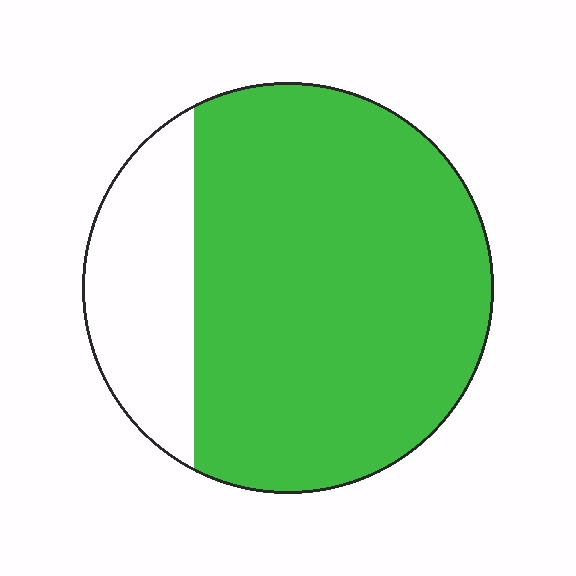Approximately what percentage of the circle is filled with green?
Approximately 80%.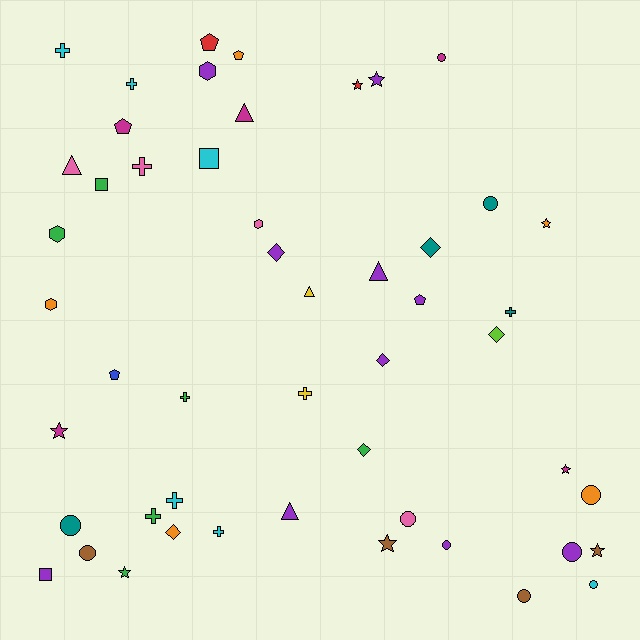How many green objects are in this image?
There are 6 green objects.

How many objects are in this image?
There are 50 objects.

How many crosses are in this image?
There are 9 crosses.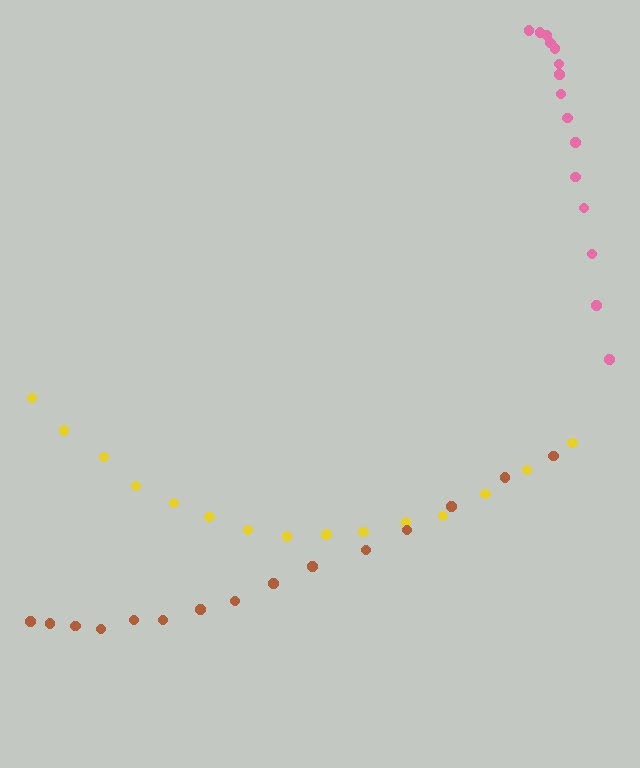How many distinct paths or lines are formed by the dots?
There are 3 distinct paths.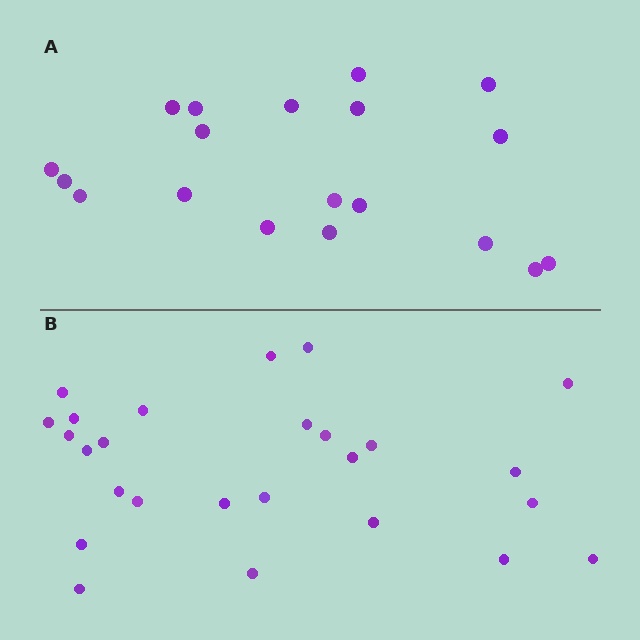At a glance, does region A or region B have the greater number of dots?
Region B (the bottom region) has more dots.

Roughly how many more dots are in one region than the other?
Region B has roughly 8 or so more dots than region A.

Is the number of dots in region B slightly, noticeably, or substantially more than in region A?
Region B has noticeably more, but not dramatically so. The ratio is roughly 1.4 to 1.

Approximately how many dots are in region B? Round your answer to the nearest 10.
About 30 dots. (The exact count is 26, which rounds to 30.)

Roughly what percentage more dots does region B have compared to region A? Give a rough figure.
About 35% more.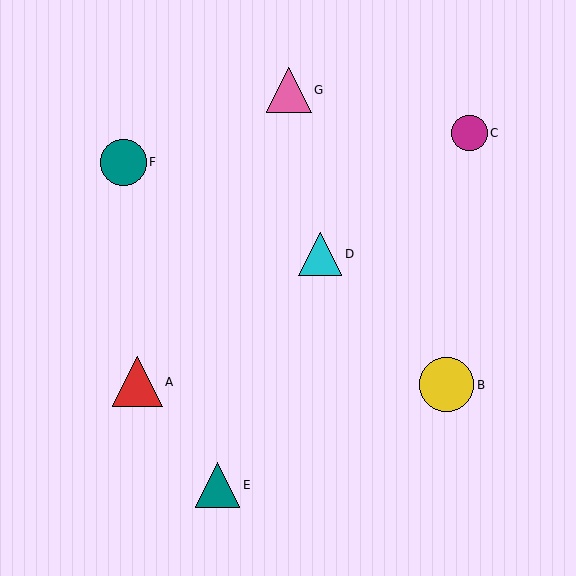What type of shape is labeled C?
Shape C is a magenta circle.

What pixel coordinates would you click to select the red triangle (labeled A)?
Click at (137, 382) to select the red triangle A.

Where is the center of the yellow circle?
The center of the yellow circle is at (446, 385).